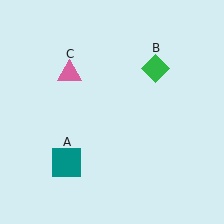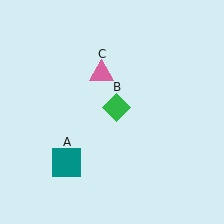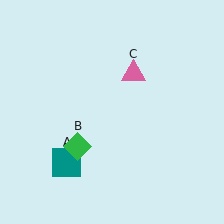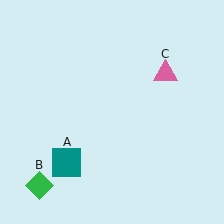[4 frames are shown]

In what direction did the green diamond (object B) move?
The green diamond (object B) moved down and to the left.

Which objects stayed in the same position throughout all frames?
Teal square (object A) remained stationary.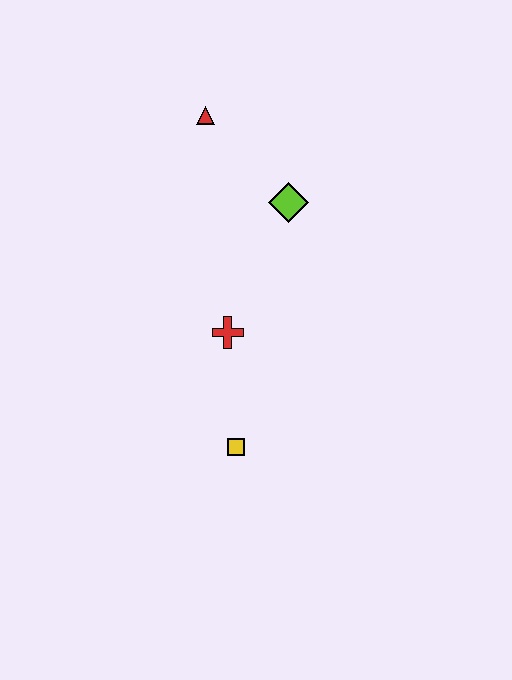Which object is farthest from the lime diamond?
The yellow square is farthest from the lime diamond.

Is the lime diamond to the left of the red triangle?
No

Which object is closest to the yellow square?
The red cross is closest to the yellow square.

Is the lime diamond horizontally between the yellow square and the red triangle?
No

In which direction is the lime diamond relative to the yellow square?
The lime diamond is above the yellow square.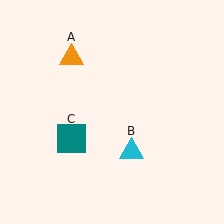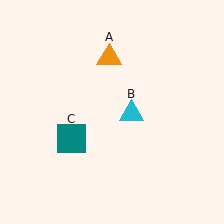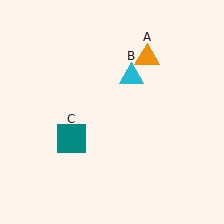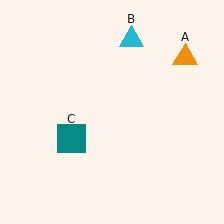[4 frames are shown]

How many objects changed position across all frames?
2 objects changed position: orange triangle (object A), cyan triangle (object B).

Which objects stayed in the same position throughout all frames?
Teal square (object C) remained stationary.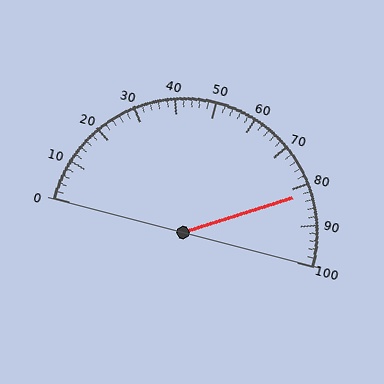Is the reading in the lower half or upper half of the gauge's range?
The reading is in the upper half of the range (0 to 100).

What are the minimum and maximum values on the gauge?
The gauge ranges from 0 to 100.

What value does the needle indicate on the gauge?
The needle indicates approximately 82.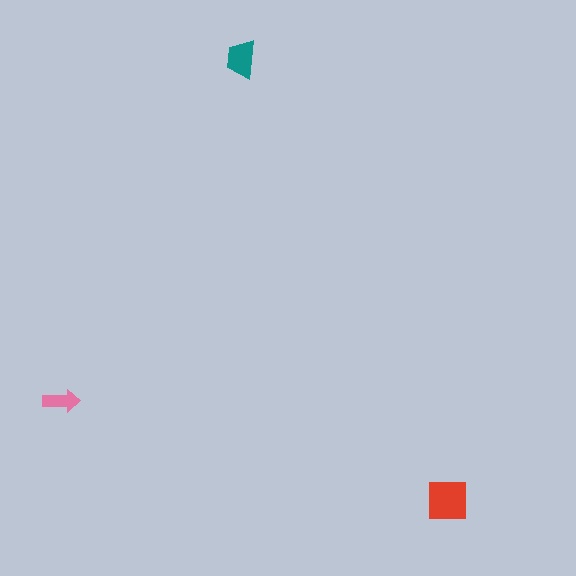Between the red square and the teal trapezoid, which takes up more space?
The red square.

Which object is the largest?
The red square.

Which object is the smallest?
The pink arrow.